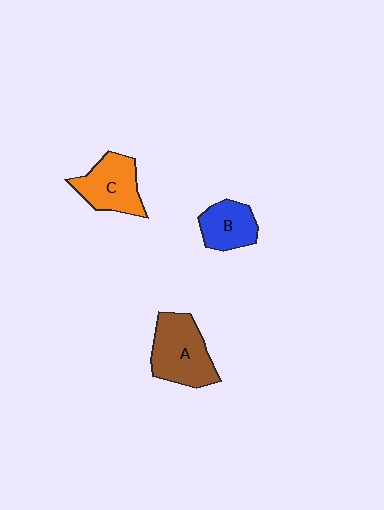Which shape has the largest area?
Shape A (brown).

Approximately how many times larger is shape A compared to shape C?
Approximately 1.2 times.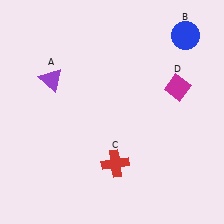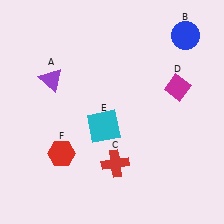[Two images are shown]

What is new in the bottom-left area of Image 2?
A cyan square (E) was added in the bottom-left area of Image 2.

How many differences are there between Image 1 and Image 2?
There are 2 differences between the two images.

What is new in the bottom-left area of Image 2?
A red hexagon (F) was added in the bottom-left area of Image 2.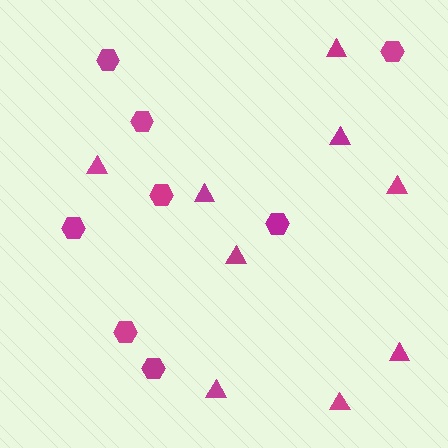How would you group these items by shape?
There are 2 groups: one group of triangles (9) and one group of hexagons (8).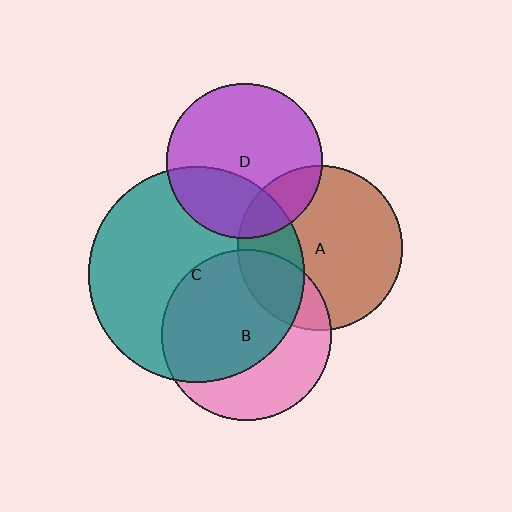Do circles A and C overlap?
Yes.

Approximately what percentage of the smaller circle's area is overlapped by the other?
Approximately 30%.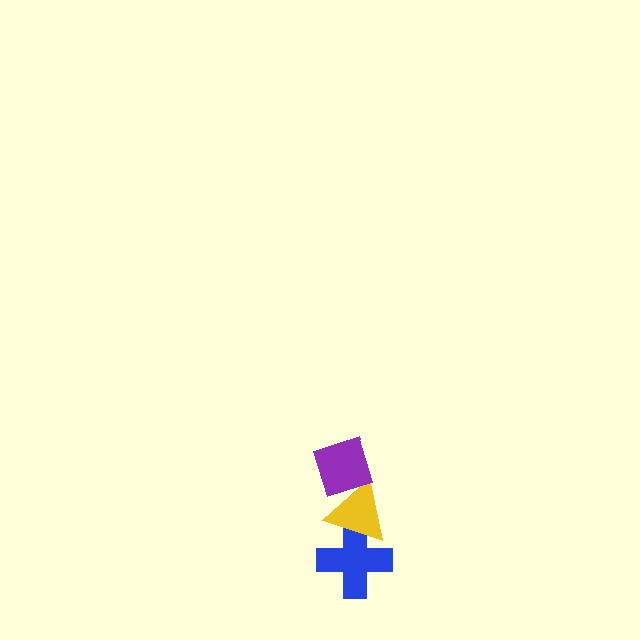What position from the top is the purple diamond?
The purple diamond is 1st from the top.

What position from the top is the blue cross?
The blue cross is 3rd from the top.